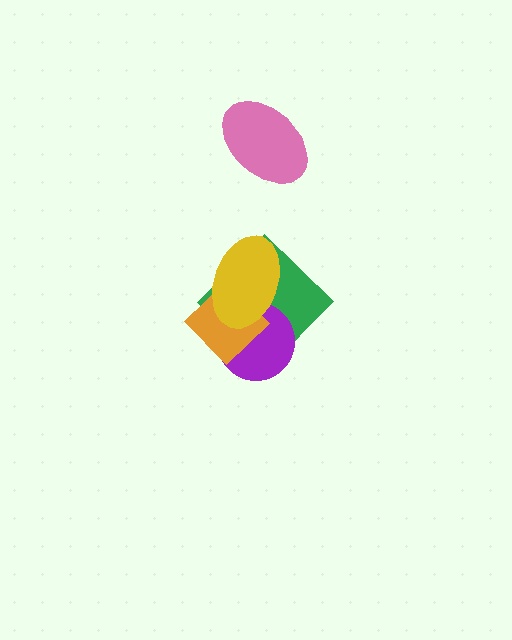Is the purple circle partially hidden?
Yes, it is partially covered by another shape.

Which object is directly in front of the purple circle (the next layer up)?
The orange diamond is directly in front of the purple circle.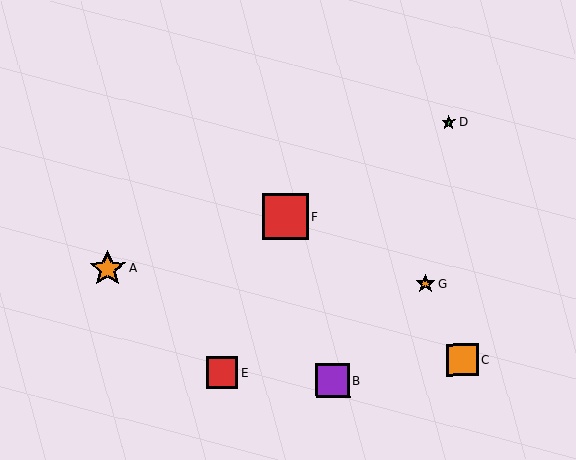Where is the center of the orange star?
The center of the orange star is at (108, 268).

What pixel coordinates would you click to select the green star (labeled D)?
Click at (449, 122) to select the green star D.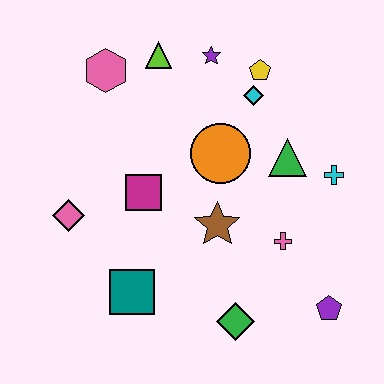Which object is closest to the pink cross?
The brown star is closest to the pink cross.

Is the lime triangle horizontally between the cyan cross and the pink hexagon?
Yes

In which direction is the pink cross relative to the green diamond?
The pink cross is above the green diamond.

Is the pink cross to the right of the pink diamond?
Yes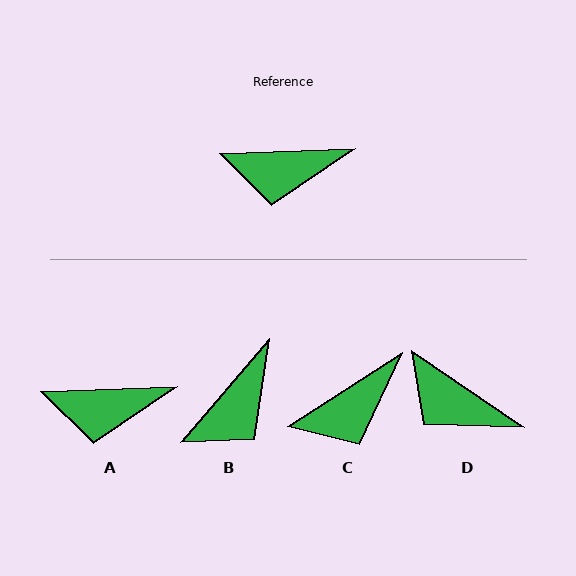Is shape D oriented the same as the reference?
No, it is off by about 36 degrees.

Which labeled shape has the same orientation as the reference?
A.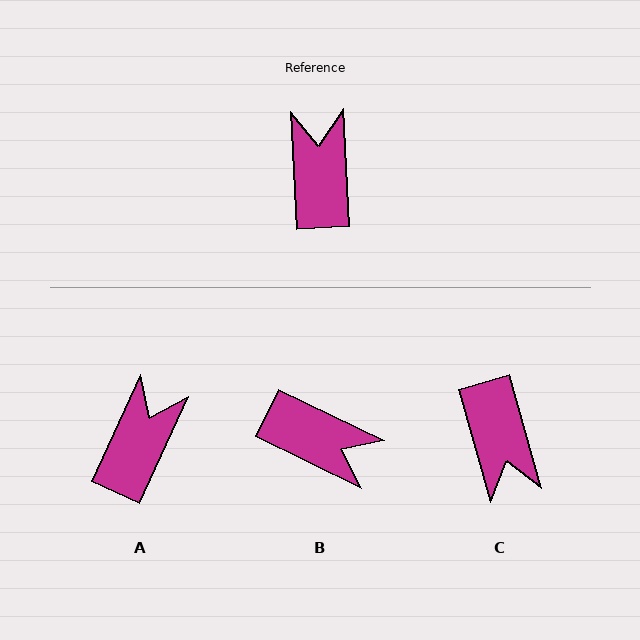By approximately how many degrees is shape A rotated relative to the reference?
Approximately 28 degrees clockwise.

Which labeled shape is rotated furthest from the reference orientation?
C, about 167 degrees away.